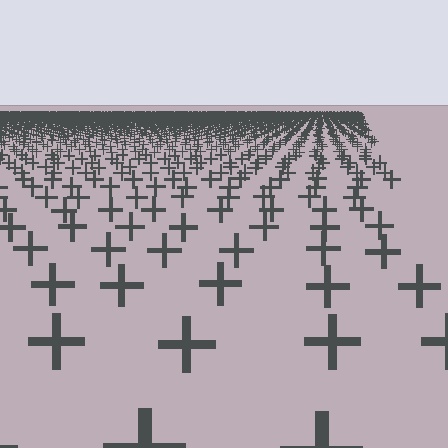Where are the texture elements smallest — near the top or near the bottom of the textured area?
Near the top.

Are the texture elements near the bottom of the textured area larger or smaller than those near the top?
Larger. Near the bottom, elements are closer to the viewer and appear at a bigger on-screen size.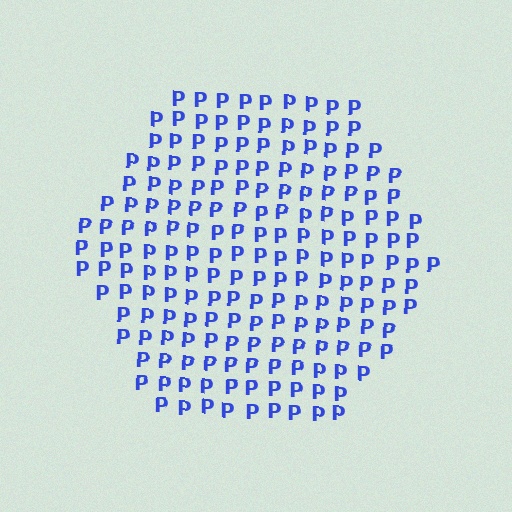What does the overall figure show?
The overall figure shows a hexagon.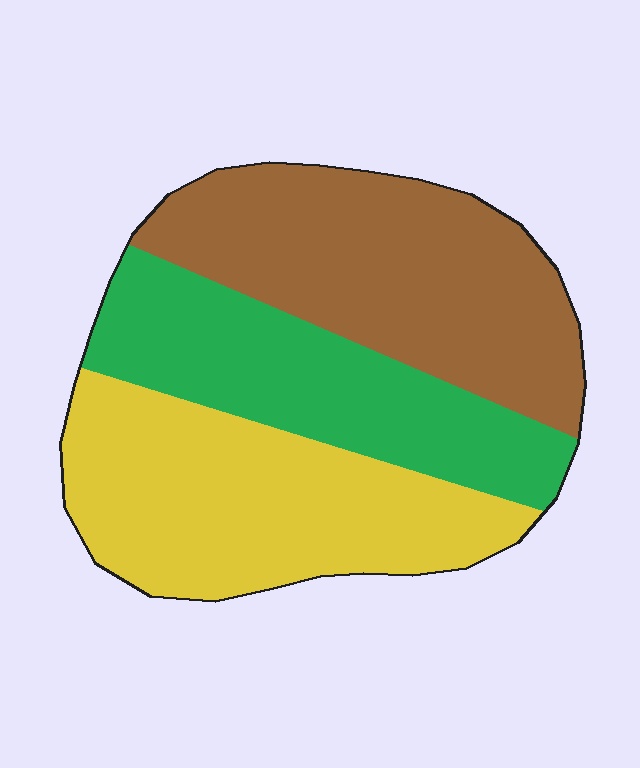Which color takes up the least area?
Green, at roughly 30%.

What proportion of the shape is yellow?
Yellow takes up between a third and a half of the shape.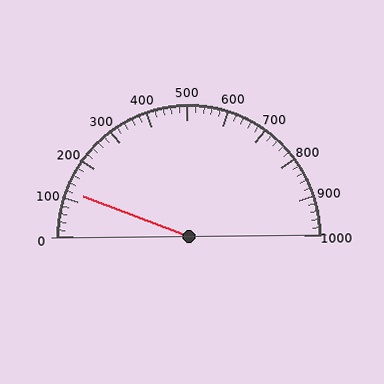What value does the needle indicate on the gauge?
The needle indicates approximately 120.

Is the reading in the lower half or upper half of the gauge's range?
The reading is in the lower half of the range (0 to 1000).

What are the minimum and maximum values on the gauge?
The gauge ranges from 0 to 1000.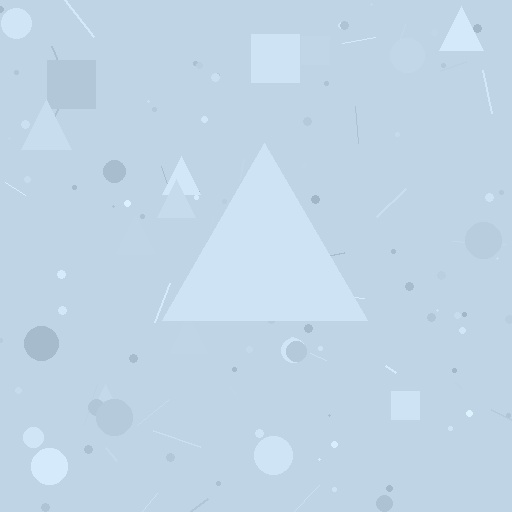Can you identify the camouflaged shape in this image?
The camouflaged shape is a triangle.